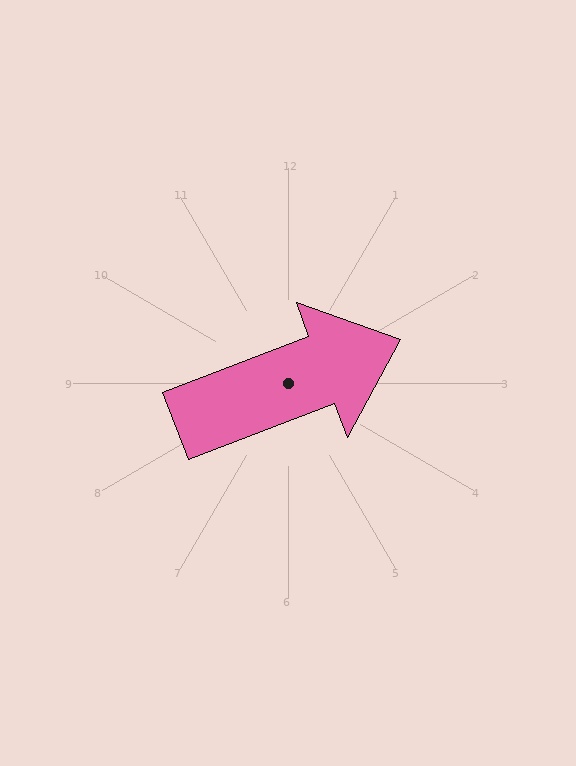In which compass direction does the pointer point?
East.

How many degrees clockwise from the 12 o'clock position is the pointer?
Approximately 69 degrees.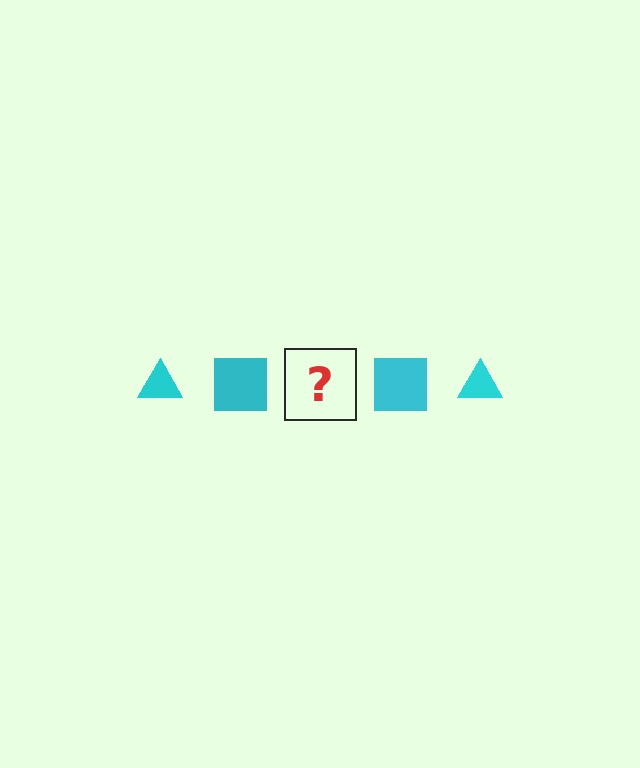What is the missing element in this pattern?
The missing element is a cyan triangle.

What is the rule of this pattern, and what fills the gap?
The rule is that the pattern cycles through triangle, square shapes in cyan. The gap should be filled with a cyan triangle.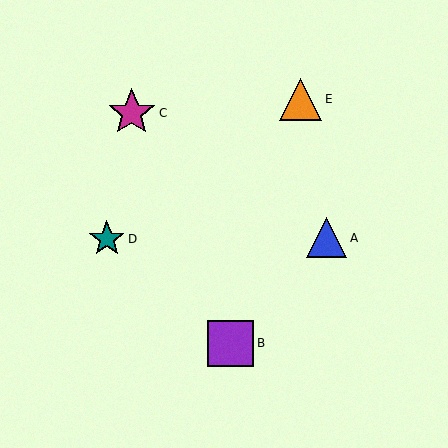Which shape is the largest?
The magenta star (labeled C) is the largest.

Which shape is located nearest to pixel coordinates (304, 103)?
The orange triangle (labeled E) at (301, 99) is nearest to that location.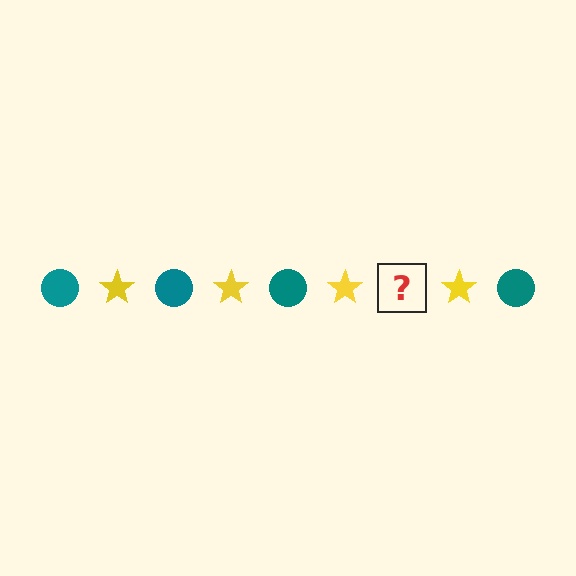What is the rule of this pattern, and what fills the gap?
The rule is that the pattern alternates between teal circle and yellow star. The gap should be filled with a teal circle.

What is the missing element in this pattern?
The missing element is a teal circle.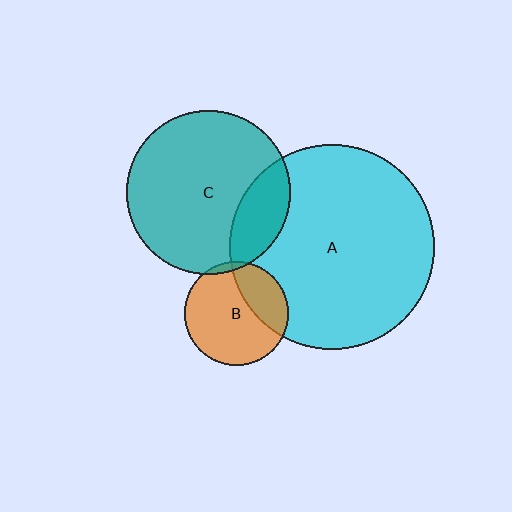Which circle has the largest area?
Circle A (cyan).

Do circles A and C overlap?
Yes.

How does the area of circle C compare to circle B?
Approximately 2.4 times.